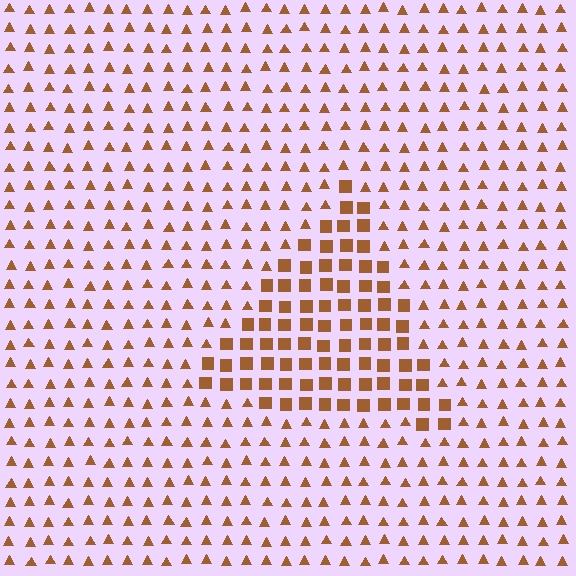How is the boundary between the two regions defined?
The boundary is defined by a change in element shape: squares inside vs. triangles outside. All elements share the same color and spacing.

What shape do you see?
I see a triangle.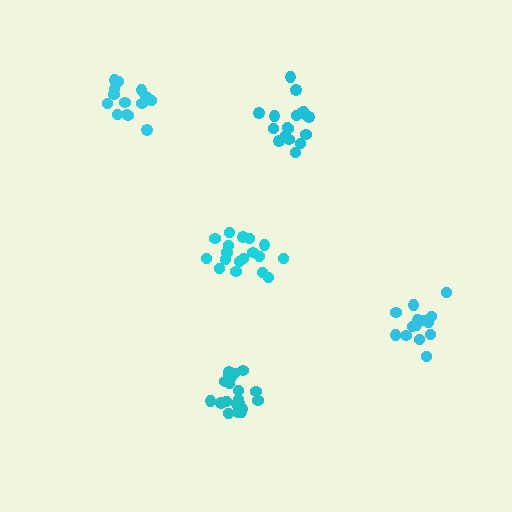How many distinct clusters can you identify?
There are 5 distinct clusters.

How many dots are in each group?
Group 1: 18 dots, Group 2: 20 dots, Group 3: 18 dots, Group 4: 14 dots, Group 5: 14 dots (84 total).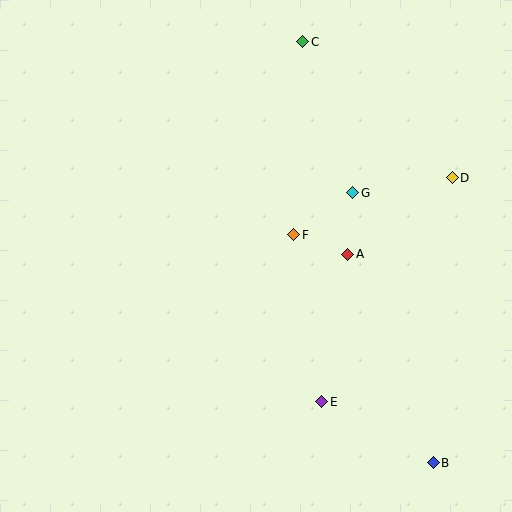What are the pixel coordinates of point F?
Point F is at (294, 235).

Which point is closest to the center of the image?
Point F at (294, 235) is closest to the center.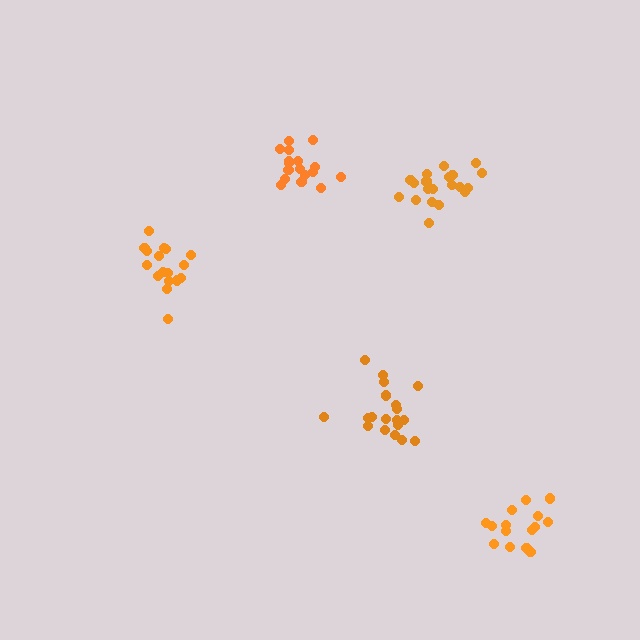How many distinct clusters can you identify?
There are 5 distinct clusters.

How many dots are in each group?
Group 1: 17 dots, Group 2: 19 dots, Group 3: 17 dots, Group 4: 21 dots, Group 5: 15 dots (89 total).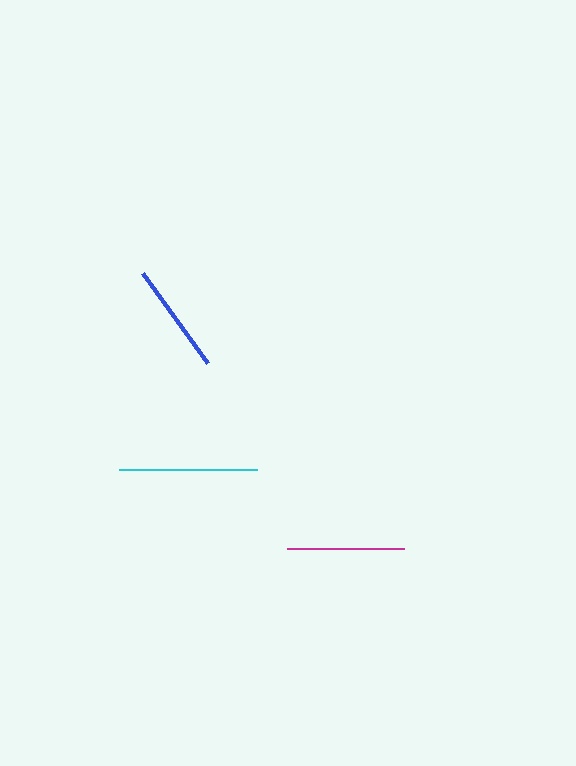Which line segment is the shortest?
The blue line is the shortest at approximately 112 pixels.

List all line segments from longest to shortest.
From longest to shortest: cyan, magenta, blue.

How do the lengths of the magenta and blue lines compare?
The magenta and blue lines are approximately the same length.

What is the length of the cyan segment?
The cyan segment is approximately 138 pixels long.